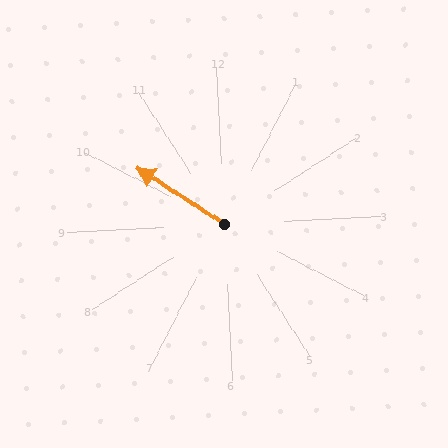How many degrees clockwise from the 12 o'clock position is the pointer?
Approximately 306 degrees.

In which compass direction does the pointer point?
Northwest.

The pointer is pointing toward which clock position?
Roughly 10 o'clock.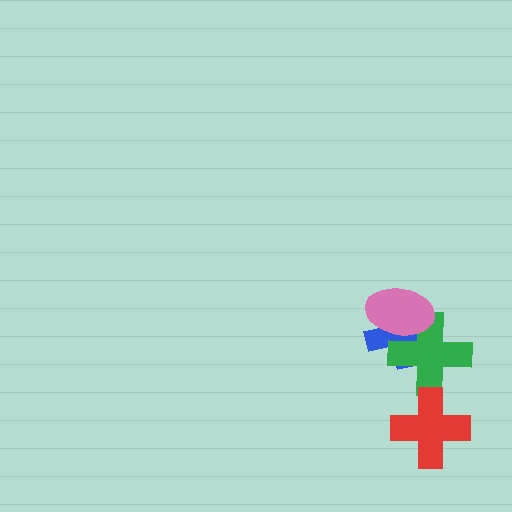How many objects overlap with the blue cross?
2 objects overlap with the blue cross.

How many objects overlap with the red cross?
0 objects overlap with the red cross.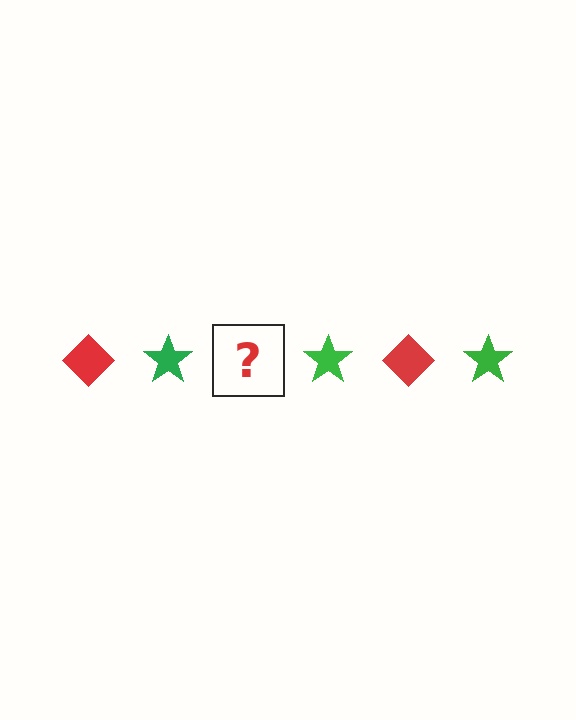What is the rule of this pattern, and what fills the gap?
The rule is that the pattern alternates between red diamond and green star. The gap should be filled with a red diamond.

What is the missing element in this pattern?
The missing element is a red diamond.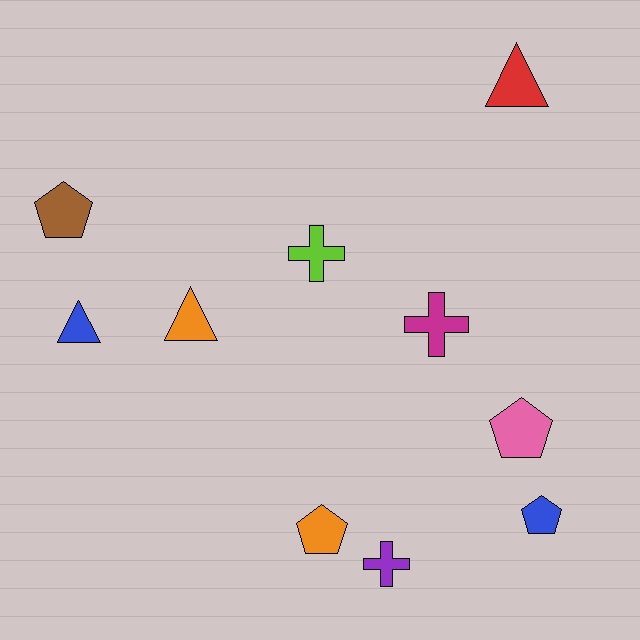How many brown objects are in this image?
There is 1 brown object.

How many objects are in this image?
There are 10 objects.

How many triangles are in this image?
There are 3 triangles.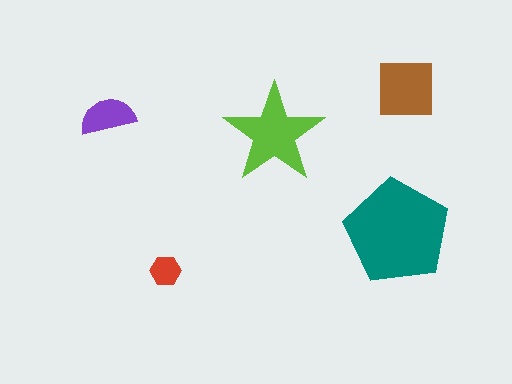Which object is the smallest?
The red hexagon.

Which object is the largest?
The teal pentagon.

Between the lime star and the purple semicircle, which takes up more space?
The lime star.